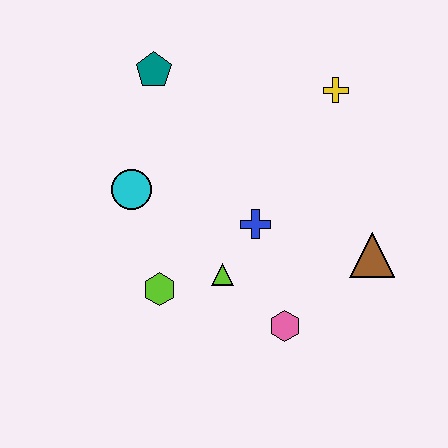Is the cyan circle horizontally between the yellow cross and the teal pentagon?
No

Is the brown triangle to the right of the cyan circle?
Yes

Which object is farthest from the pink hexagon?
The teal pentagon is farthest from the pink hexagon.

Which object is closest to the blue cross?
The lime triangle is closest to the blue cross.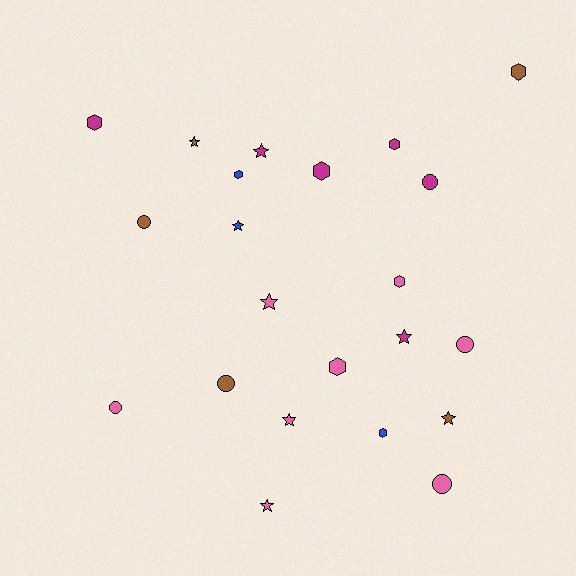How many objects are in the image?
There are 22 objects.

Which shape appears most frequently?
Hexagon, with 8 objects.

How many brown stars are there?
There are 2 brown stars.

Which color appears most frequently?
Pink, with 8 objects.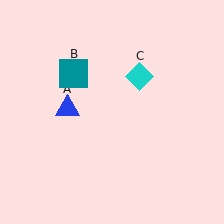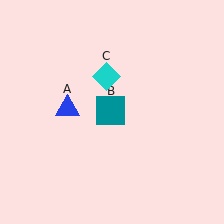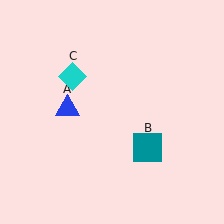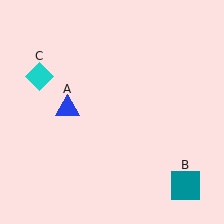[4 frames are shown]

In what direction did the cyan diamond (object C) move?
The cyan diamond (object C) moved left.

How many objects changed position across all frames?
2 objects changed position: teal square (object B), cyan diamond (object C).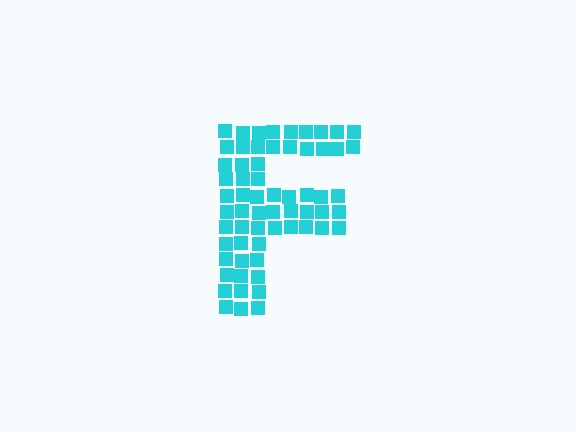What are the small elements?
The small elements are squares.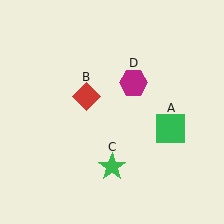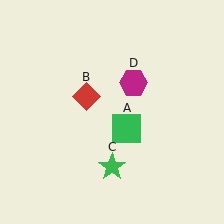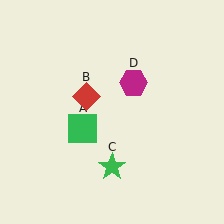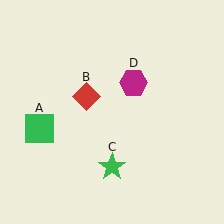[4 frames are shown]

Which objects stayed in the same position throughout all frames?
Red diamond (object B) and green star (object C) and magenta hexagon (object D) remained stationary.